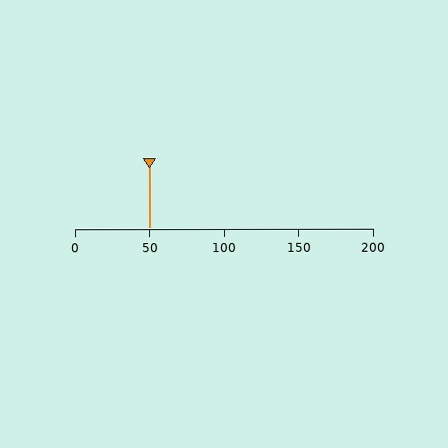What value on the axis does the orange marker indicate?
The marker indicates approximately 50.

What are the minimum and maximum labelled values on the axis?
The axis runs from 0 to 200.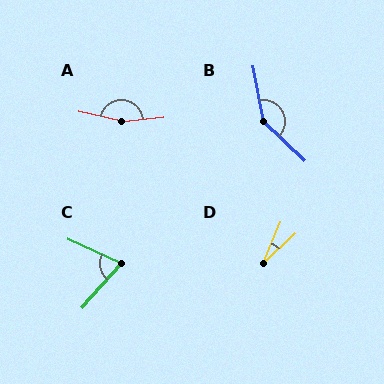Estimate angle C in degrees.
Approximately 73 degrees.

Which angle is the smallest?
D, at approximately 24 degrees.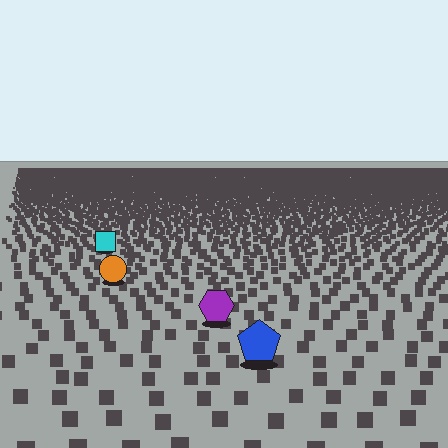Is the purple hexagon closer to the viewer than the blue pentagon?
No. The blue pentagon is closer — you can tell from the texture gradient: the ground texture is coarser near it.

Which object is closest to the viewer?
The blue pentagon is closest. The texture marks near it are larger and more spread out.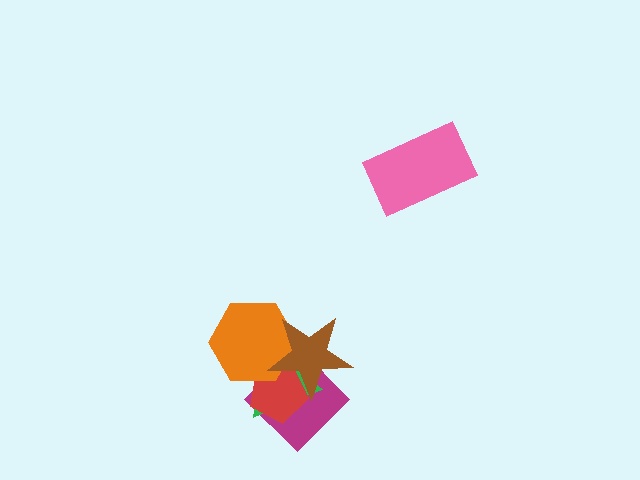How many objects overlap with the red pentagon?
4 objects overlap with the red pentagon.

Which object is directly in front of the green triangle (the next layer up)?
The red pentagon is directly in front of the green triangle.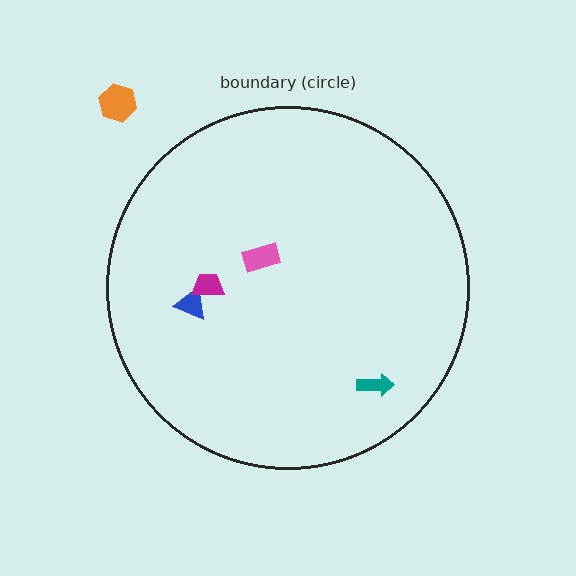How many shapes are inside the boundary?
4 inside, 1 outside.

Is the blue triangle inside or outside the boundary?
Inside.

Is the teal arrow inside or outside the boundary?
Inside.